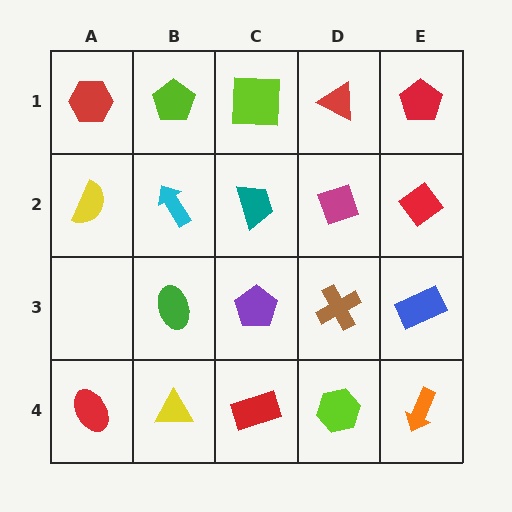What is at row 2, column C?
A teal trapezoid.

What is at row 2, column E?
A red diamond.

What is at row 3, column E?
A blue rectangle.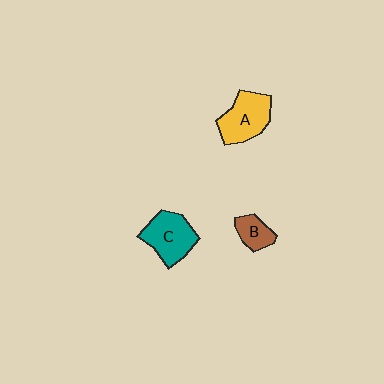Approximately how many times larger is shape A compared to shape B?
Approximately 2.0 times.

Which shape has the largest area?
Shape A (yellow).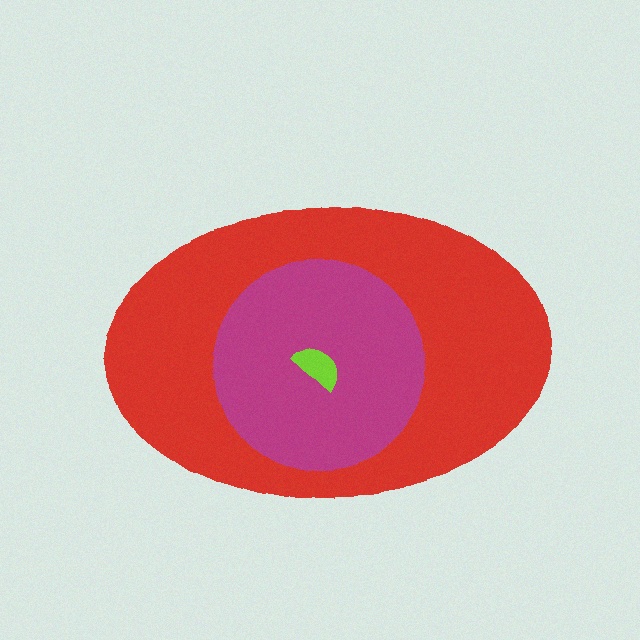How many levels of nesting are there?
3.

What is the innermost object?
The lime semicircle.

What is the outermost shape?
The red ellipse.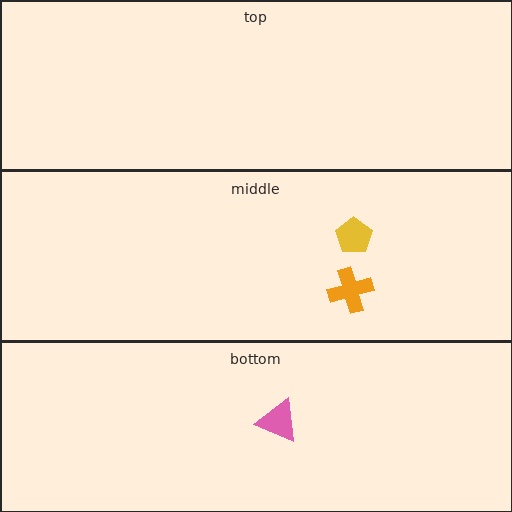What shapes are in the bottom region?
The pink triangle.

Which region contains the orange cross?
The middle region.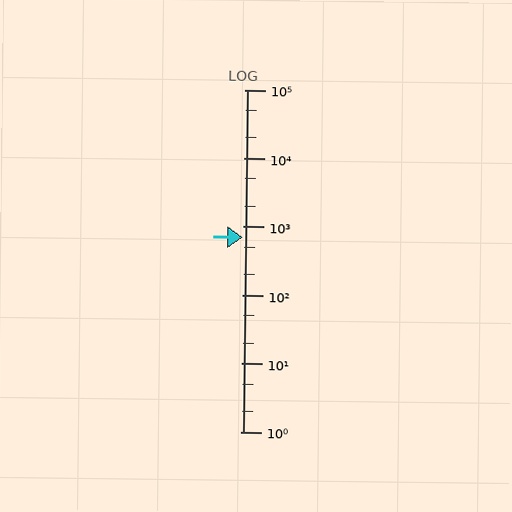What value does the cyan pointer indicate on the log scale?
The pointer indicates approximately 700.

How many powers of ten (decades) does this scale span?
The scale spans 5 decades, from 1 to 100000.